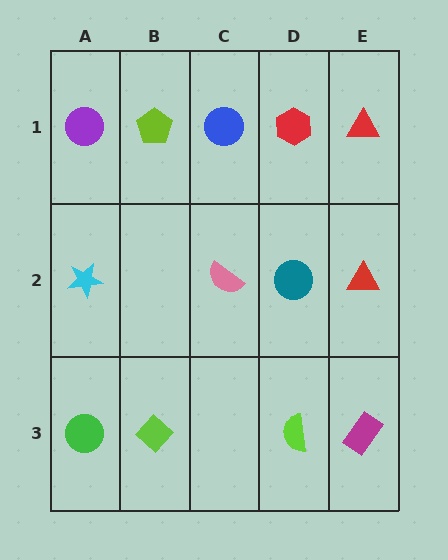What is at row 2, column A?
A cyan star.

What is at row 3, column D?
A lime semicircle.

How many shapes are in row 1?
5 shapes.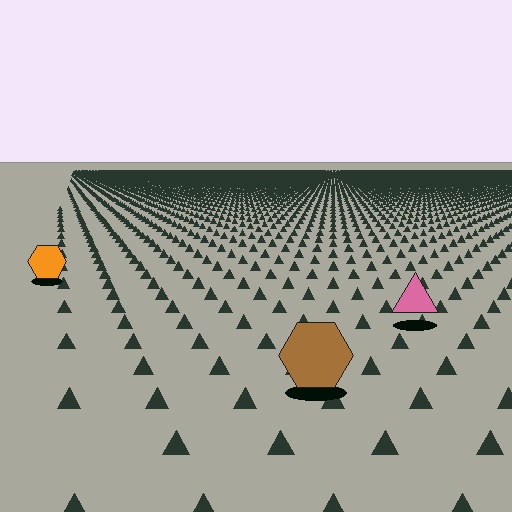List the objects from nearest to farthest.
From nearest to farthest: the brown hexagon, the pink triangle, the orange hexagon.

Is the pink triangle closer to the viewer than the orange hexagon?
Yes. The pink triangle is closer — you can tell from the texture gradient: the ground texture is coarser near it.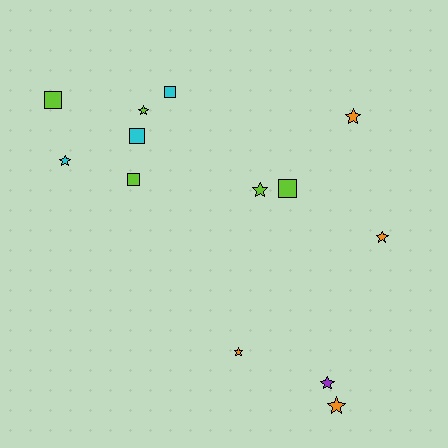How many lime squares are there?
There are 3 lime squares.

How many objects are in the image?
There are 13 objects.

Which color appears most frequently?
Lime, with 5 objects.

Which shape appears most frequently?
Star, with 8 objects.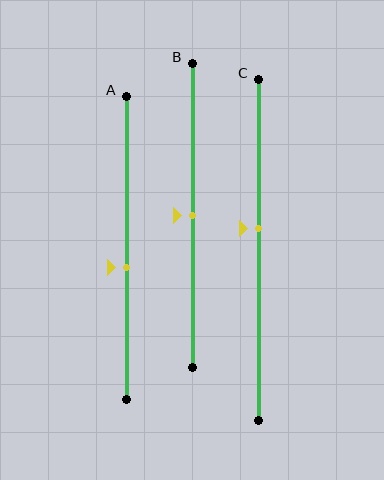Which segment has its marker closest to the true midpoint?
Segment B has its marker closest to the true midpoint.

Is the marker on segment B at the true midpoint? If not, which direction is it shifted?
Yes, the marker on segment B is at the true midpoint.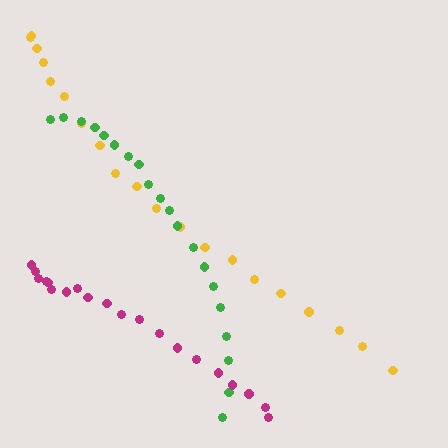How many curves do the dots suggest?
There are 3 distinct paths.